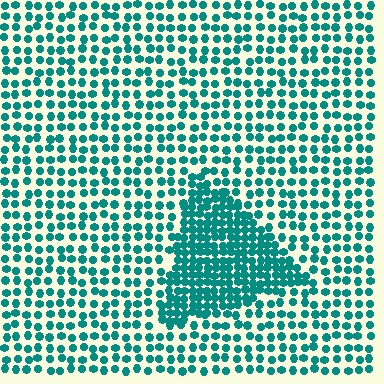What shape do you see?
I see a triangle.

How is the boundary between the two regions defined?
The boundary is defined by a change in element density (approximately 2.1x ratio). All elements are the same color, size, and shape.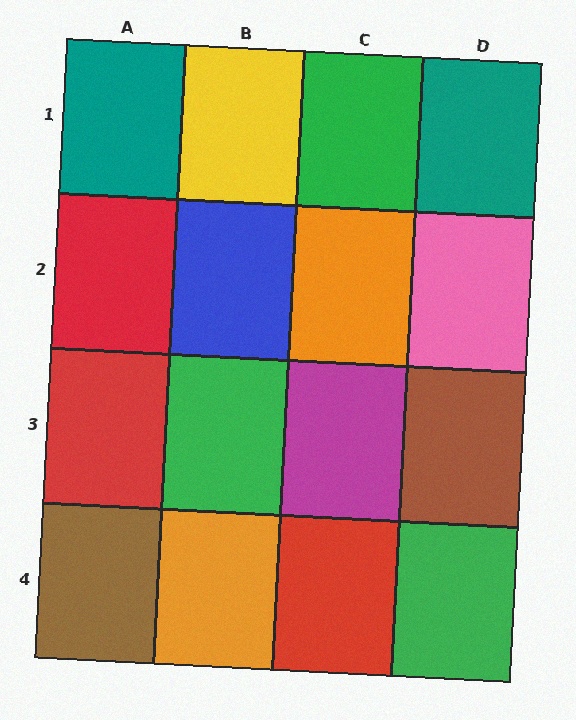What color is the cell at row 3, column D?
Brown.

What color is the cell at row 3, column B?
Green.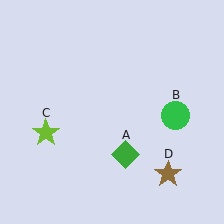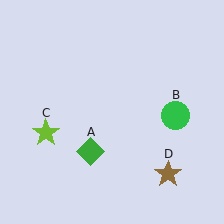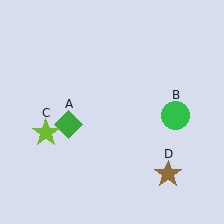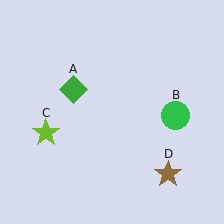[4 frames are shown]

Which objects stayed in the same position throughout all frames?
Green circle (object B) and lime star (object C) and brown star (object D) remained stationary.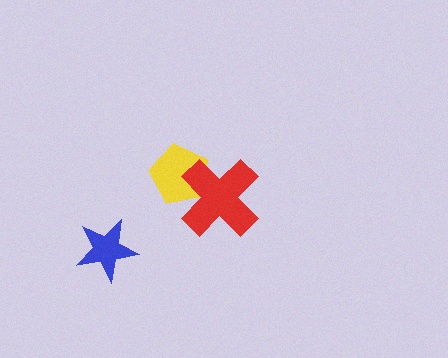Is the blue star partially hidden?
No, no other shape covers it.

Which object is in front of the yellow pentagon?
The red cross is in front of the yellow pentagon.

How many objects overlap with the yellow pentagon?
1 object overlaps with the yellow pentagon.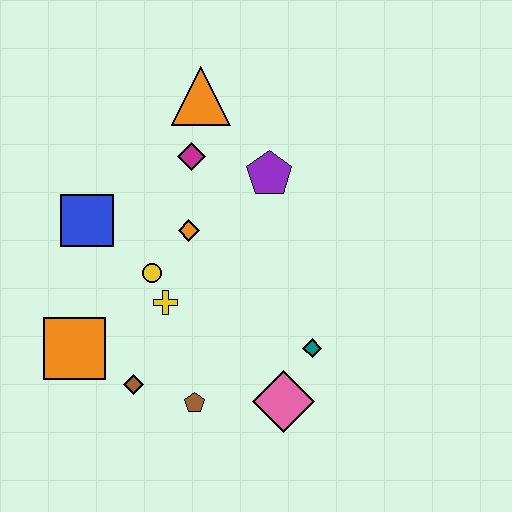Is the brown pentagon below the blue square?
Yes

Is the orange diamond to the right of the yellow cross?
Yes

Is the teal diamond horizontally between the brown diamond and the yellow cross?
No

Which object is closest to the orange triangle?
The magenta diamond is closest to the orange triangle.